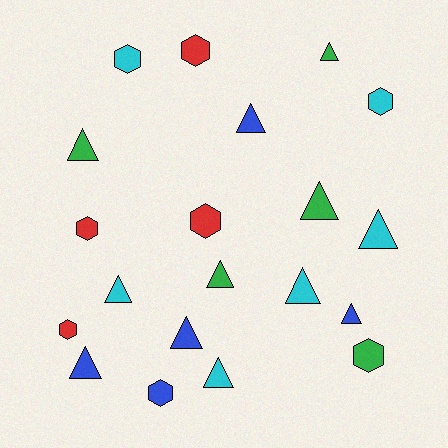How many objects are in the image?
There are 20 objects.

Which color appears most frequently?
Cyan, with 6 objects.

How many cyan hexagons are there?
There are 2 cyan hexagons.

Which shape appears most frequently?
Triangle, with 12 objects.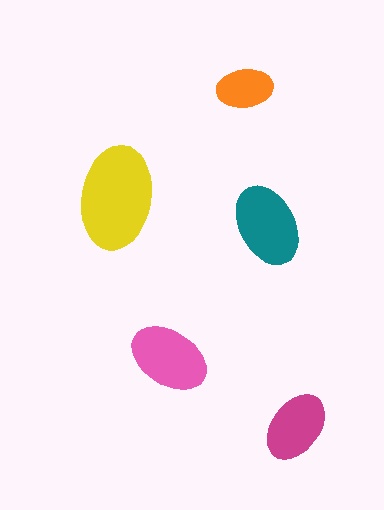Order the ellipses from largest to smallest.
the yellow one, the teal one, the pink one, the magenta one, the orange one.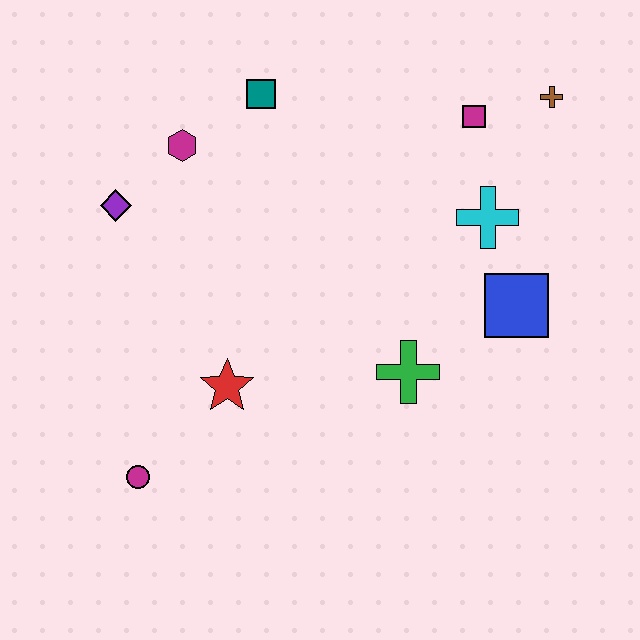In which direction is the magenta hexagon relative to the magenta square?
The magenta hexagon is to the left of the magenta square.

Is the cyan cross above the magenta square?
No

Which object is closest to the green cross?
The blue square is closest to the green cross.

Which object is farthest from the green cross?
The purple diamond is farthest from the green cross.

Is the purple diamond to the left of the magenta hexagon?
Yes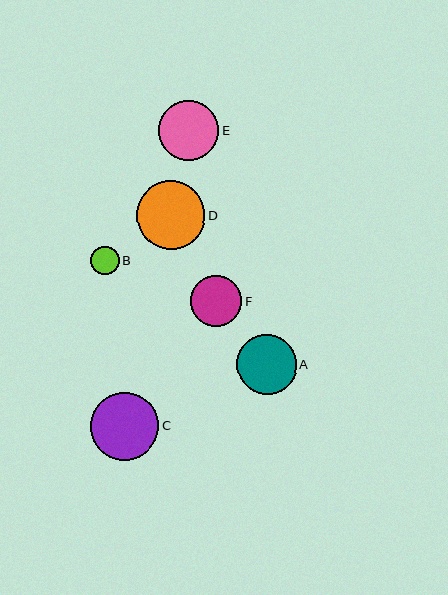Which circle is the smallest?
Circle B is the smallest with a size of approximately 29 pixels.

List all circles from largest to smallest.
From largest to smallest: D, C, E, A, F, B.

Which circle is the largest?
Circle D is the largest with a size of approximately 68 pixels.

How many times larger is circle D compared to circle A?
Circle D is approximately 1.1 times the size of circle A.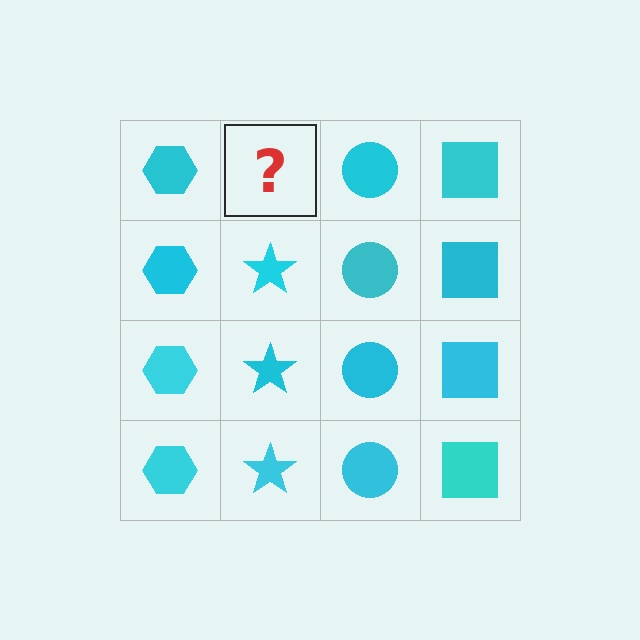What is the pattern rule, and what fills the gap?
The rule is that each column has a consistent shape. The gap should be filled with a cyan star.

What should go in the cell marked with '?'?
The missing cell should contain a cyan star.